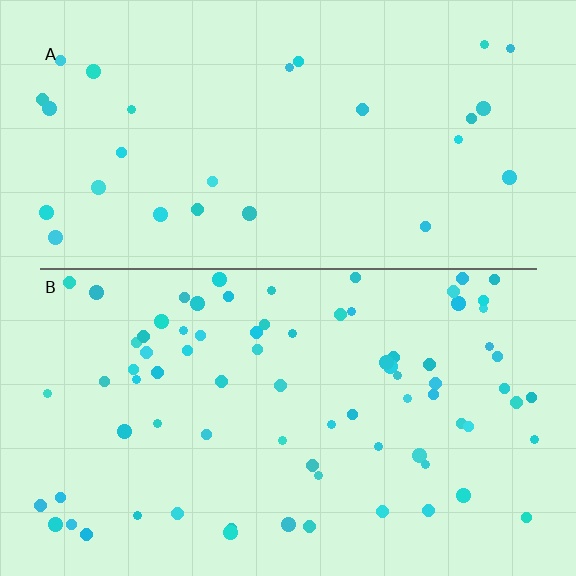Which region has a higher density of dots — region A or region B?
B (the bottom).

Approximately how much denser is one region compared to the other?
Approximately 2.8× — region B over region A.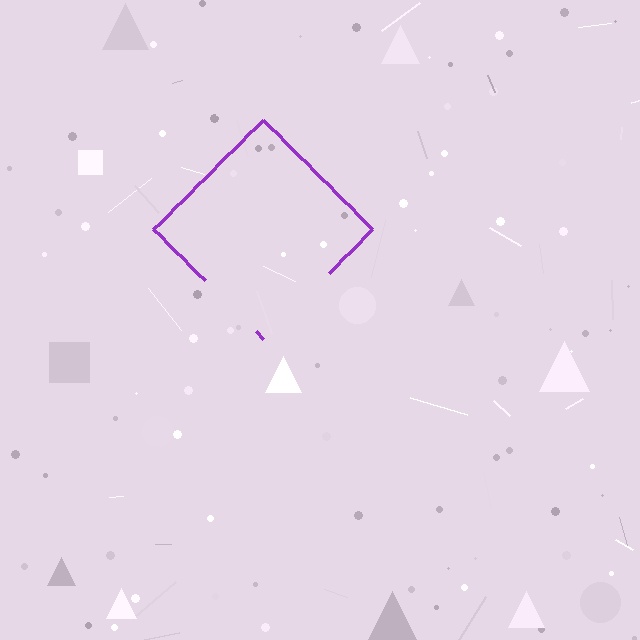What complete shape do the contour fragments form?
The contour fragments form a diamond.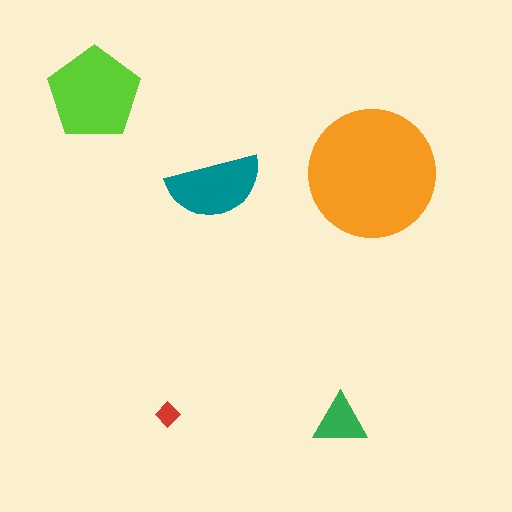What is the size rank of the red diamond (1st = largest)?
5th.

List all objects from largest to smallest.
The orange circle, the lime pentagon, the teal semicircle, the green triangle, the red diamond.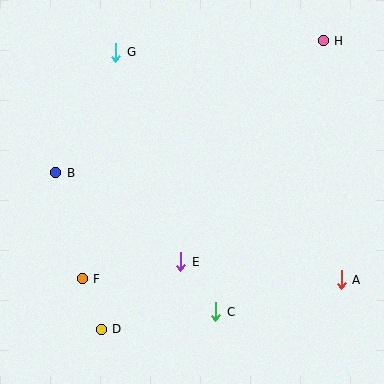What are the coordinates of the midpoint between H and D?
The midpoint between H and D is at (212, 185).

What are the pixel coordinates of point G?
Point G is at (116, 52).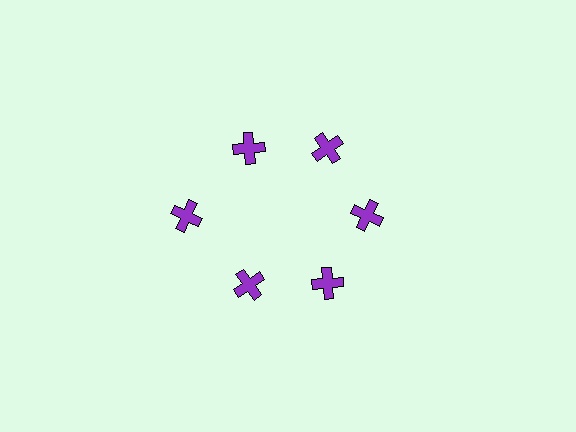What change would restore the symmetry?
The symmetry would be restored by moving it inward, back onto the ring so that all 6 crosses sit at equal angles and equal distance from the center.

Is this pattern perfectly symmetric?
No. The 6 purple crosses are arranged in a ring, but one element near the 9 o'clock position is pushed outward from the center, breaking the 6-fold rotational symmetry.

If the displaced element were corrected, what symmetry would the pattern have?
It would have 6-fold rotational symmetry — the pattern would map onto itself every 60 degrees.